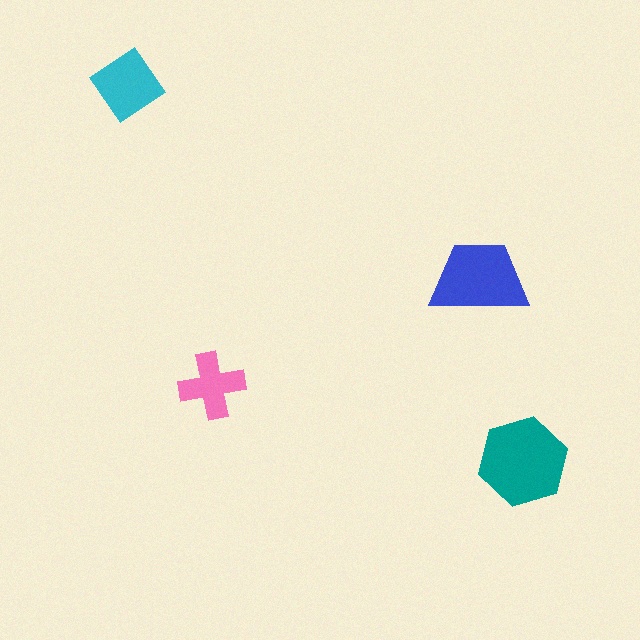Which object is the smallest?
The pink cross.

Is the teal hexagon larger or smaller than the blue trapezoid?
Larger.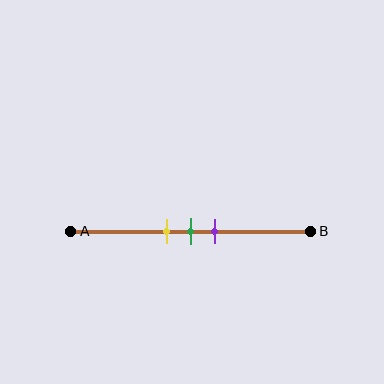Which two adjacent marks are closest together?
The yellow and green marks are the closest adjacent pair.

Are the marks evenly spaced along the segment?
Yes, the marks are approximately evenly spaced.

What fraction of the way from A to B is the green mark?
The green mark is approximately 50% (0.5) of the way from A to B.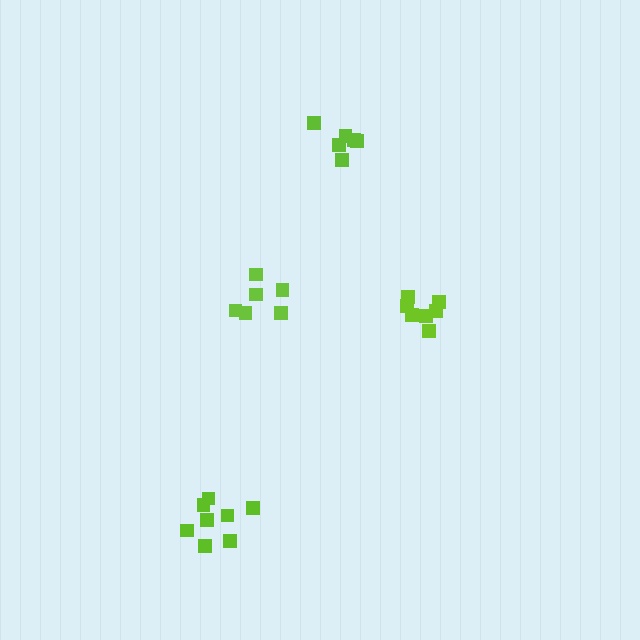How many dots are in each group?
Group 1: 8 dots, Group 2: 7 dots, Group 3: 6 dots, Group 4: 6 dots (27 total).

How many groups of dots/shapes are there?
There are 4 groups.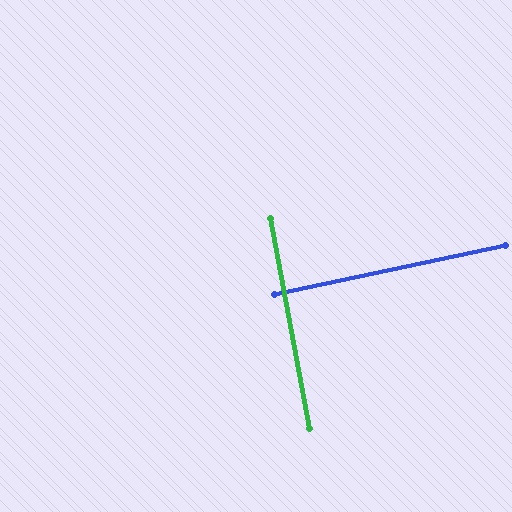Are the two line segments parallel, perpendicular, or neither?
Perpendicular — they meet at approximately 89°.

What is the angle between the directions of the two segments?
Approximately 89 degrees.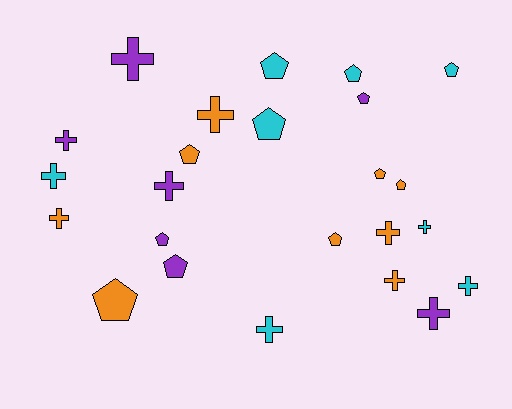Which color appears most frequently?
Orange, with 9 objects.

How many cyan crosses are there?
There are 4 cyan crosses.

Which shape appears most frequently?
Cross, with 12 objects.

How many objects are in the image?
There are 24 objects.